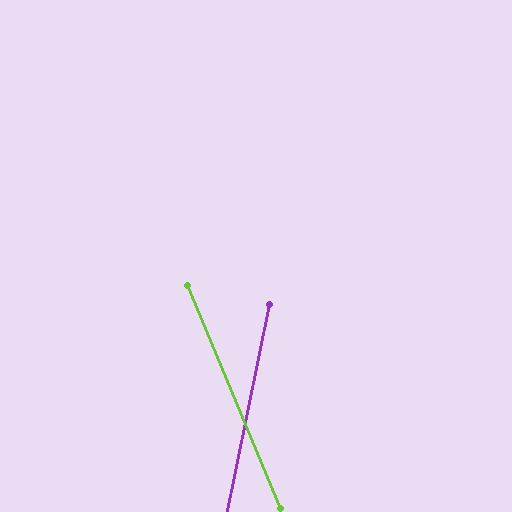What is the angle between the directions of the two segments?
Approximately 34 degrees.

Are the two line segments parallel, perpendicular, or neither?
Neither parallel nor perpendicular — they differ by about 34°.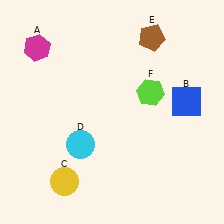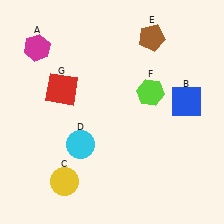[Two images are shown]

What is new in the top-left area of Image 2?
A red square (G) was added in the top-left area of Image 2.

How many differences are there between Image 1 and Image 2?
There is 1 difference between the two images.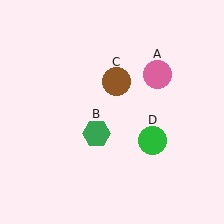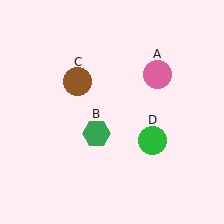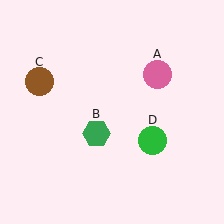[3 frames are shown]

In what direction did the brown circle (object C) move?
The brown circle (object C) moved left.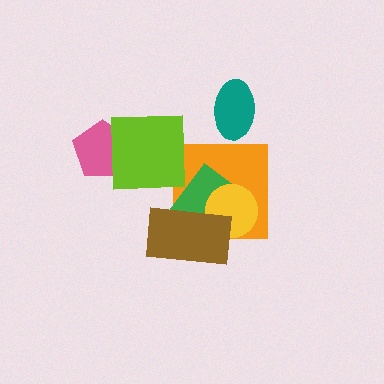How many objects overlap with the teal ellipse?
0 objects overlap with the teal ellipse.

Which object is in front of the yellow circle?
The brown rectangle is in front of the yellow circle.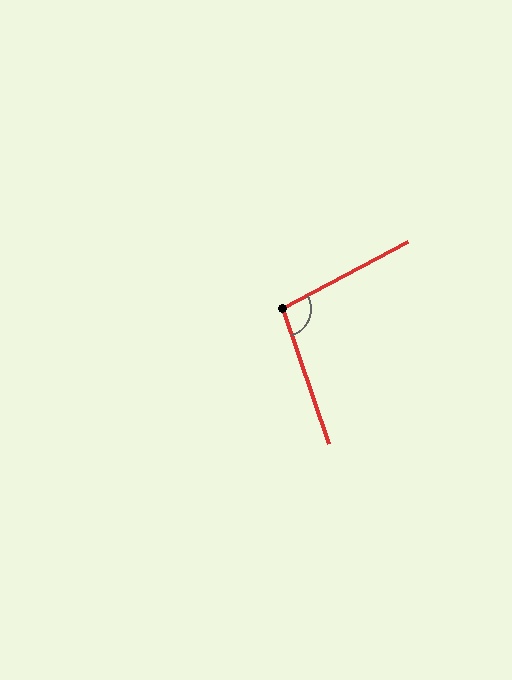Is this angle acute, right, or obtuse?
It is obtuse.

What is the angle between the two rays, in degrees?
Approximately 99 degrees.